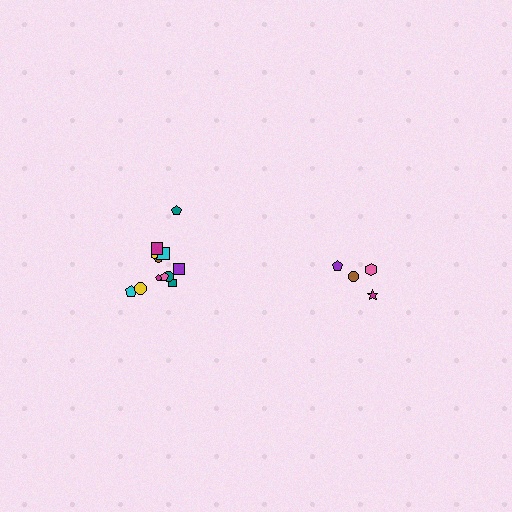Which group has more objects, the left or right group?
The left group.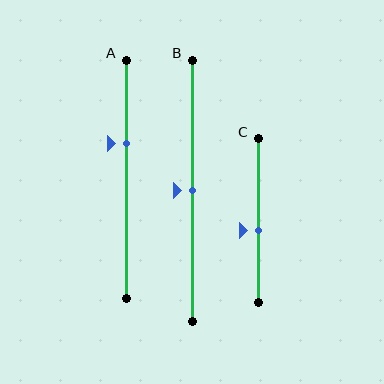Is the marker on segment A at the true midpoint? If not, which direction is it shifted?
No, the marker on segment A is shifted upward by about 15% of the segment length.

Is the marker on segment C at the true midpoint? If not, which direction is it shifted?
No, the marker on segment C is shifted downward by about 6% of the segment length.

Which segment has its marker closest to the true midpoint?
Segment B has its marker closest to the true midpoint.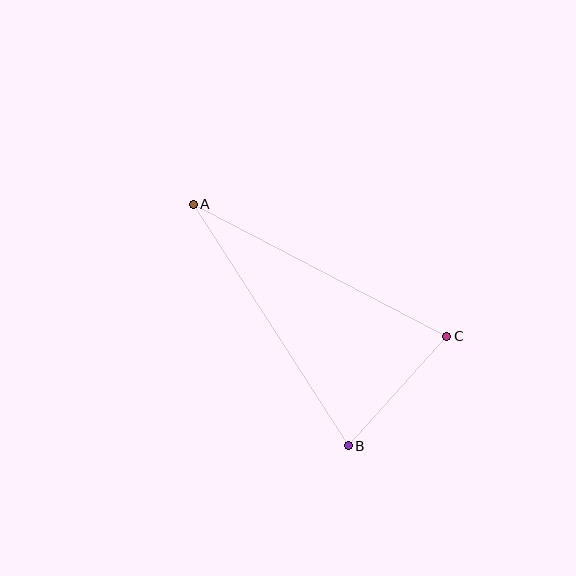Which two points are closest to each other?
Points B and C are closest to each other.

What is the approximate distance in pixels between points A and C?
The distance between A and C is approximately 286 pixels.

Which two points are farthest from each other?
Points A and B are farthest from each other.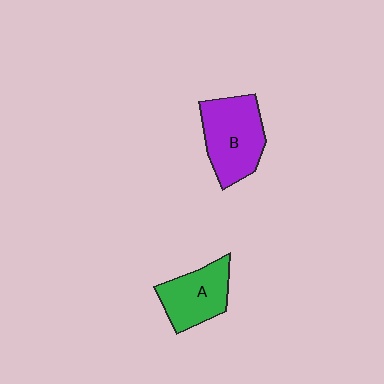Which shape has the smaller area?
Shape A (green).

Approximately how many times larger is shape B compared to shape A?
Approximately 1.3 times.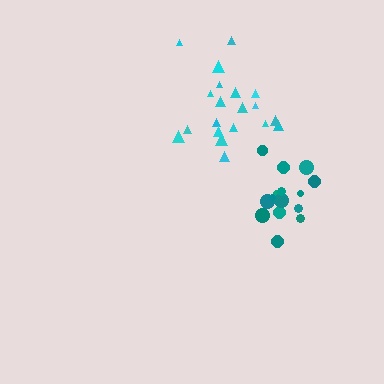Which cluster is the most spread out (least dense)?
Cyan.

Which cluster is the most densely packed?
Teal.